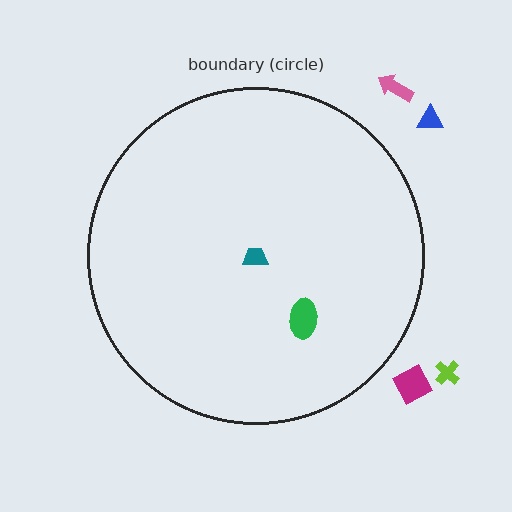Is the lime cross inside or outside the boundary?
Outside.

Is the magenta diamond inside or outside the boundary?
Outside.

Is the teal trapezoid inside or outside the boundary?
Inside.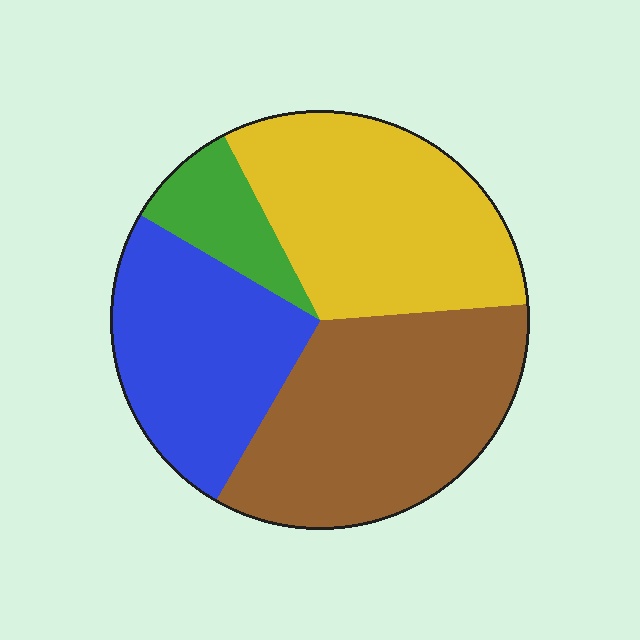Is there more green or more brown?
Brown.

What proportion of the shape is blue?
Blue takes up about one quarter (1/4) of the shape.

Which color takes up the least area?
Green, at roughly 10%.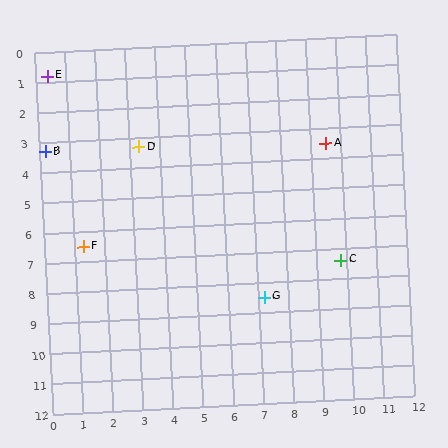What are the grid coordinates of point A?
Point A is at approximately (9.5, 3.5).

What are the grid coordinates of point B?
Point B is at approximately (0.2, 3.3).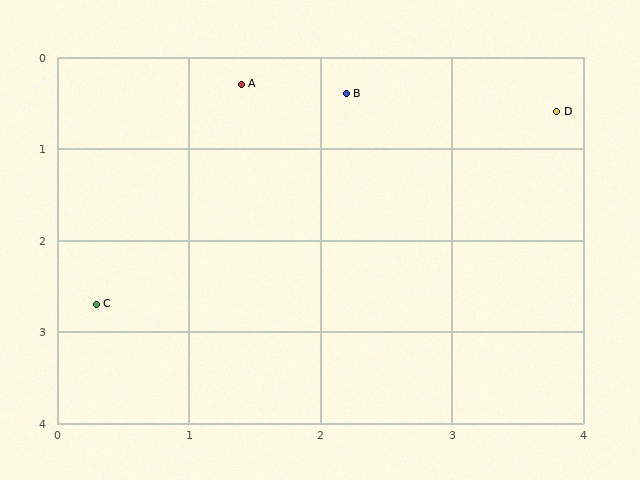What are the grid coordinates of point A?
Point A is at approximately (1.4, 0.3).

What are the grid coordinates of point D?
Point D is at approximately (3.8, 0.6).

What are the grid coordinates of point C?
Point C is at approximately (0.3, 2.7).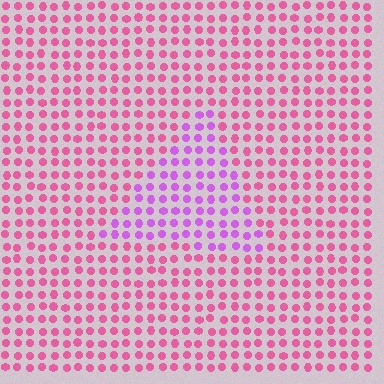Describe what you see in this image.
The image is filled with small pink elements in a uniform arrangement. A triangle-shaped region is visible where the elements are tinted to a slightly different hue, forming a subtle color boundary.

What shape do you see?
I see a triangle.